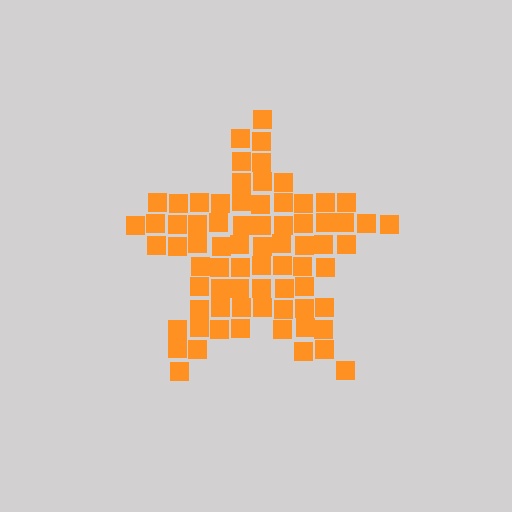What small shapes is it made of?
It is made of small squares.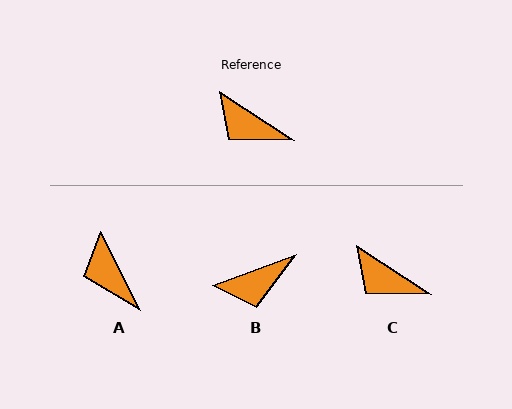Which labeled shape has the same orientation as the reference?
C.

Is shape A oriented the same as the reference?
No, it is off by about 30 degrees.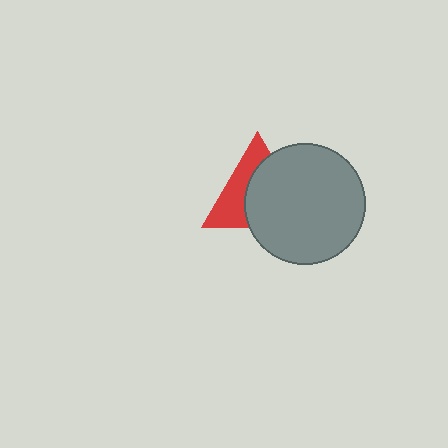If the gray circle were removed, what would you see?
You would see the complete red triangle.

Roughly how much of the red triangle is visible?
A small part of it is visible (roughly 43%).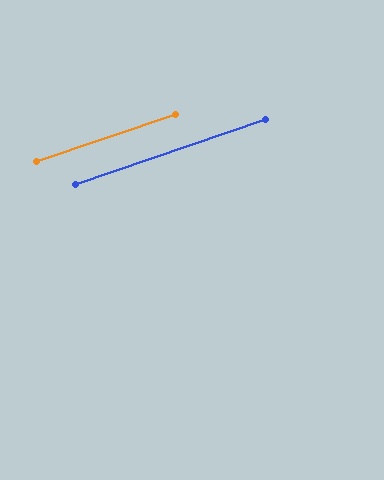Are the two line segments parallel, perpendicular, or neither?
Parallel — their directions differ by only 0.5°.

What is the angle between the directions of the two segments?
Approximately 0 degrees.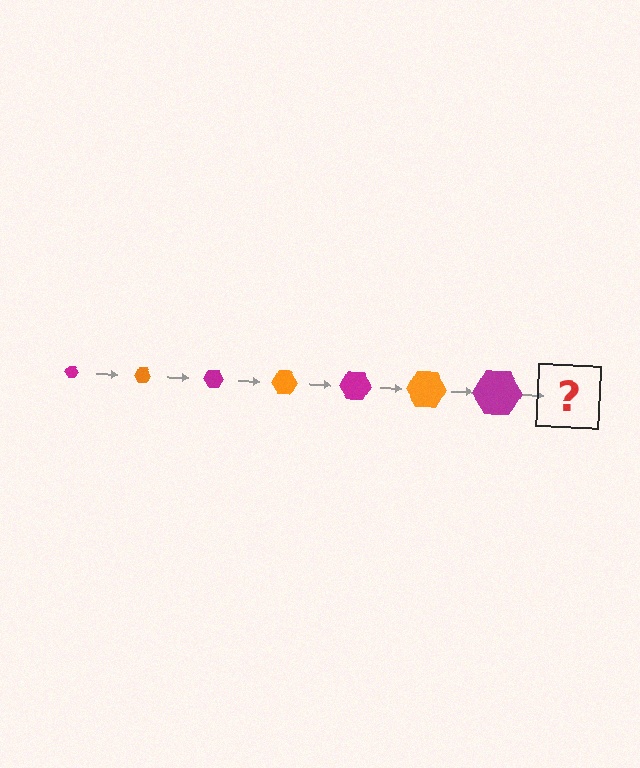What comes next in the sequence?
The next element should be an orange hexagon, larger than the previous one.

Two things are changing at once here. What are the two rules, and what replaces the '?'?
The two rules are that the hexagon grows larger each step and the color cycles through magenta and orange. The '?' should be an orange hexagon, larger than the previous one.